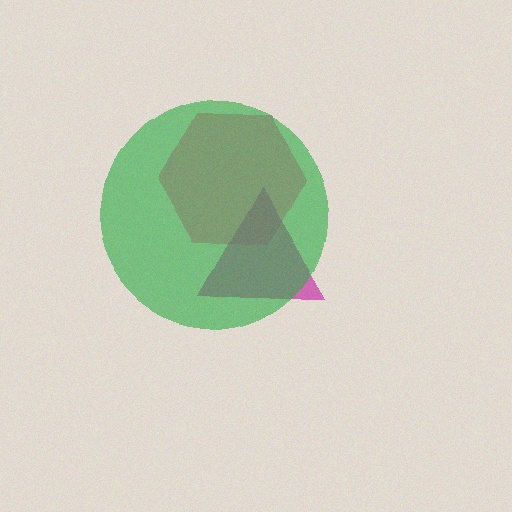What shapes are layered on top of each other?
The layered shapes are: a pink hexagon, a magenta triangle, a green circle.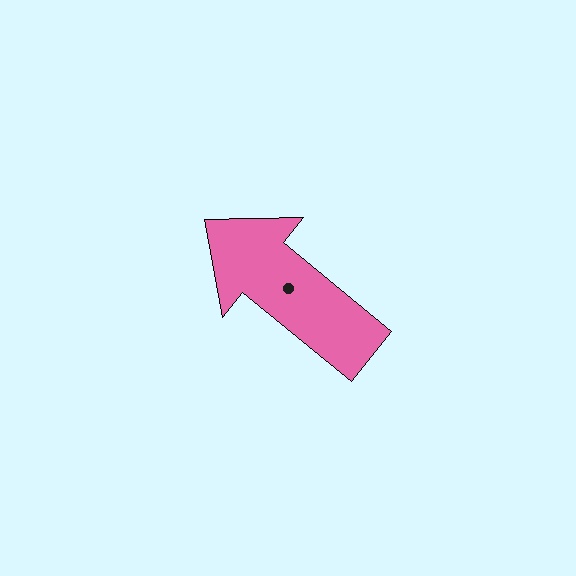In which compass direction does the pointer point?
Northwest.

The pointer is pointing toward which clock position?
Roughly 10 o'clock.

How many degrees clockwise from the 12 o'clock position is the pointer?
Approximately 309 degrees.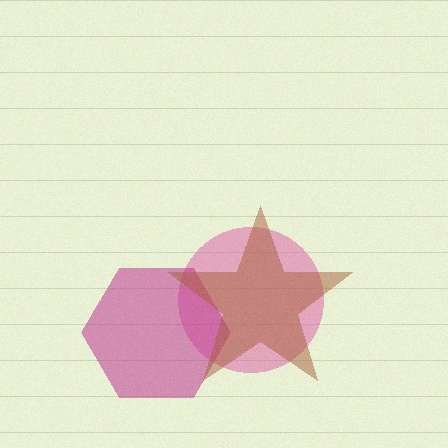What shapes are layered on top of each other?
The layered shapes are: a pink circle, a magenta hexagon, a brown star.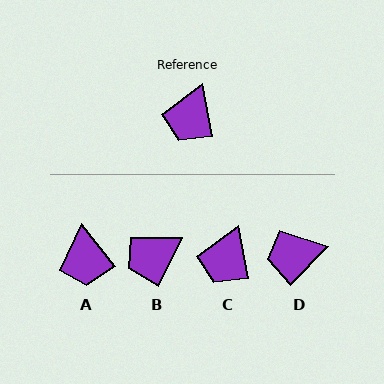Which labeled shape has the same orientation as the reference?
C.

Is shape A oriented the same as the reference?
No, it is off by about 28 degrees.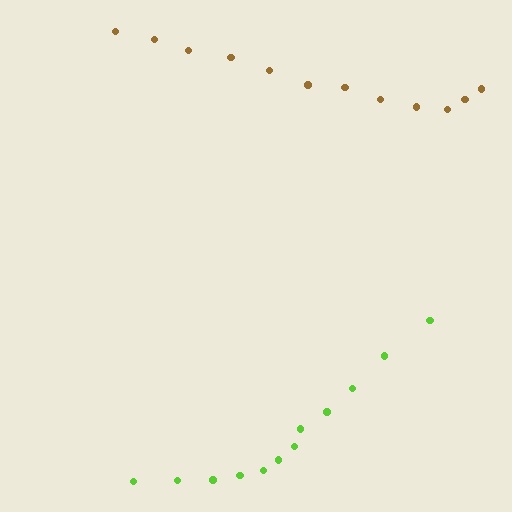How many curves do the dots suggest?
There are 2 distinct paths.